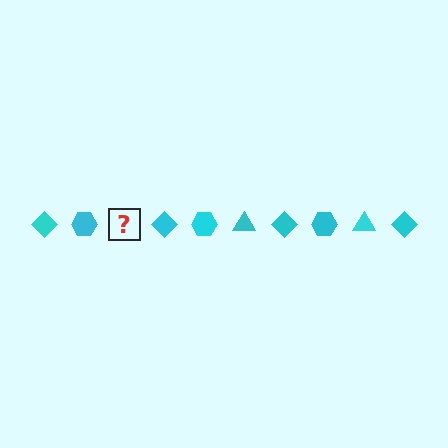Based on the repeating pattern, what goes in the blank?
The blank should be a cyan triangle.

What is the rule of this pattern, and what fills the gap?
The rule is that the pattern cycles through diamond, hexagon, triangle shapes in cyan. The gap should be filled with a cyan triangle.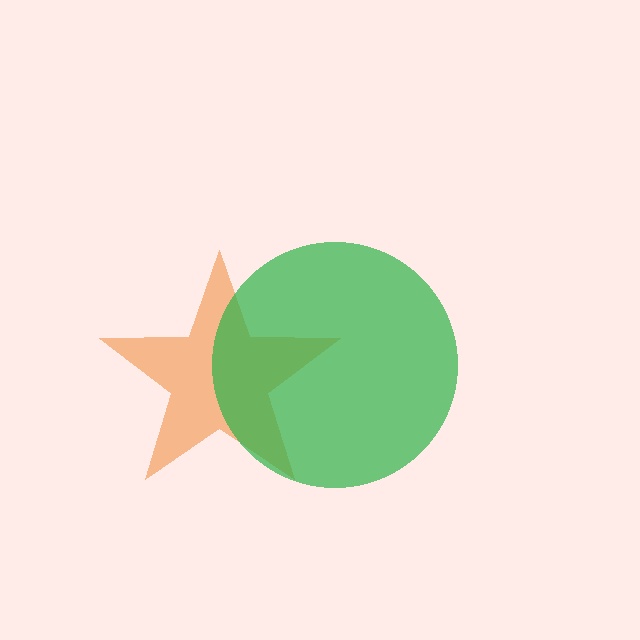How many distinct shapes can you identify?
There are 2 distinct shapes: an orange star, a green circle.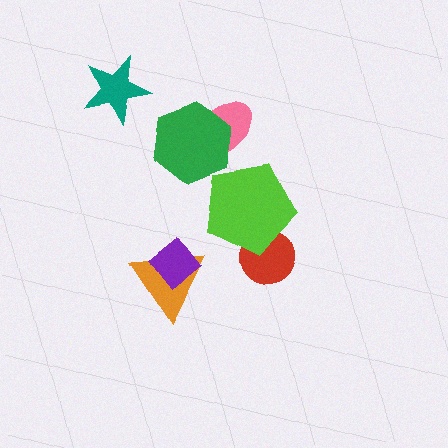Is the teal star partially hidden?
No, no other shape covers it.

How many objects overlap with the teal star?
0 objects overlap with the teal star.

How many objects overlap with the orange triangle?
1 object overlaps with the orange triangle.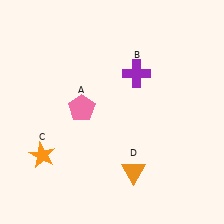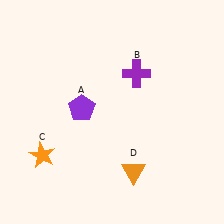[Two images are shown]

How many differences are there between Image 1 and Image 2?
There is 1 difference between the two images.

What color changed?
The pentagon (A) changed from pink in Image 1 to purple in Image 2.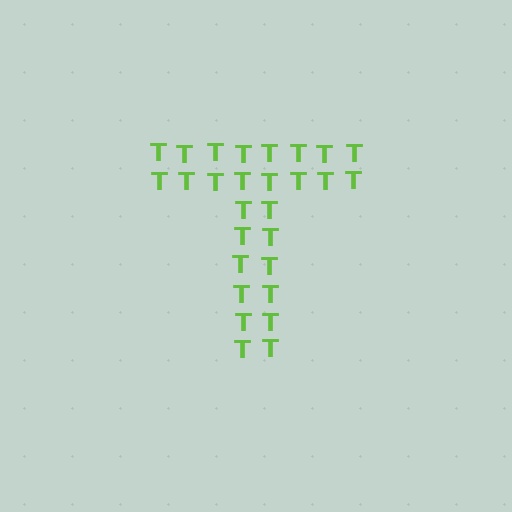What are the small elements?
The small elements are letter T's.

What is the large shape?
The large shape is the letter T.